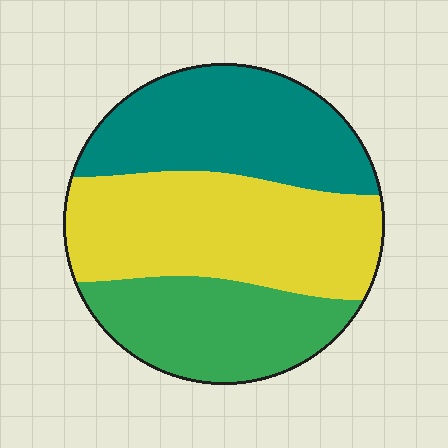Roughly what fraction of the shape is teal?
Teal takes up about one third (1/3) of the shape.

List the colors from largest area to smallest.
From largest to smallest: yellow, teal, green.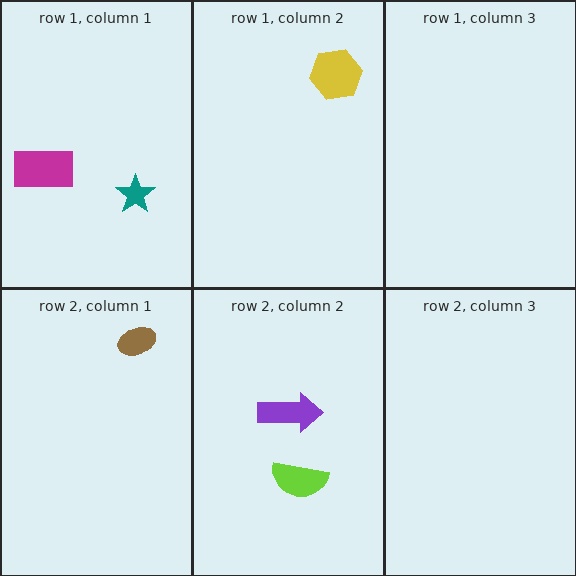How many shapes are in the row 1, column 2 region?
1.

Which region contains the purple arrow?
The row 2, column 2 region.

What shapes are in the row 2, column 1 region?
The brown ellipse.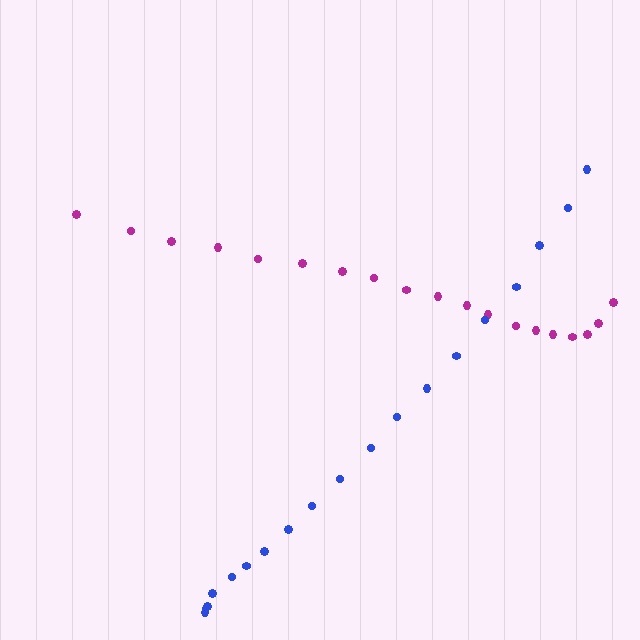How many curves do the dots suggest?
There are 2 distinct paths.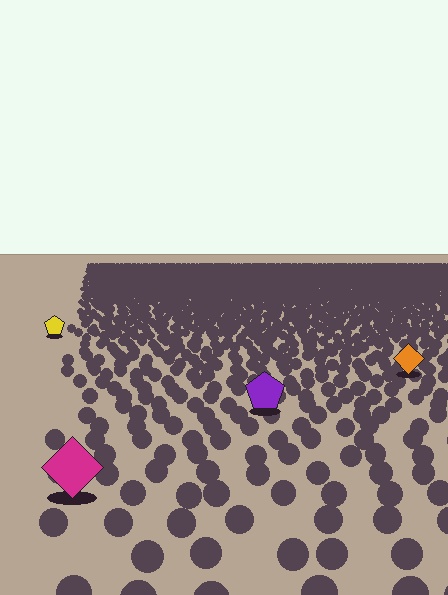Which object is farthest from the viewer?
The yellow pentagon is farthest from the viewer. It appears smaller and the ground texture around it is denser.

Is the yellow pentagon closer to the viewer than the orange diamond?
No. The orange diamond is closer — you can tell from the texture gradient: the ground texture is coarser near it.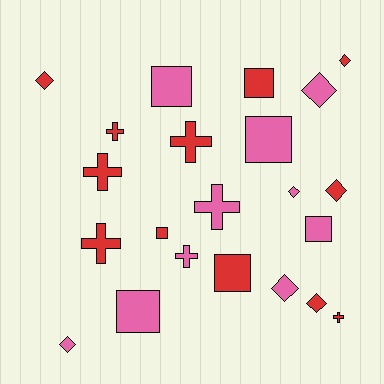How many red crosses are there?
There are 5 red crosses.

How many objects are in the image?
There are 22 objects.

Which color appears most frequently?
Red, with 12 objects.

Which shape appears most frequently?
Diamond, with 8 objects.